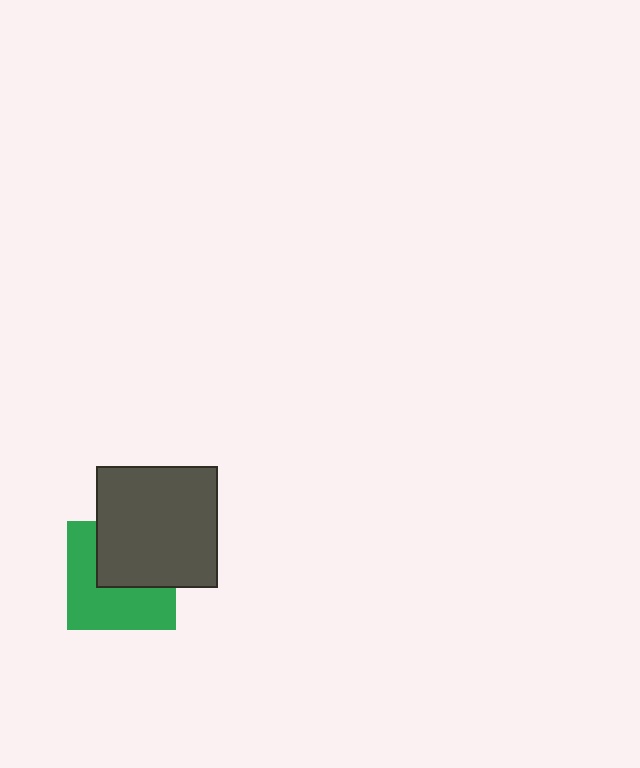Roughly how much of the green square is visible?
About half of it is visible (roughly 55%).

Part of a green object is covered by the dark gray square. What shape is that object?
It is a square.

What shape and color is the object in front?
The object in front is a dark gray square.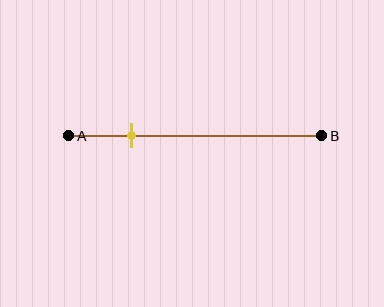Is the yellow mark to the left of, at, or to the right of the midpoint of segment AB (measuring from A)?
The yellow mark is to the left of the midpoint of segment AB.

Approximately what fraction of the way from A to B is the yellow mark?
The yellow mark is approximately 25% of the way from A to B.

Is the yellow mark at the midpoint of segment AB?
No, the mark is at about 25% from A, not at the 50% midpoint.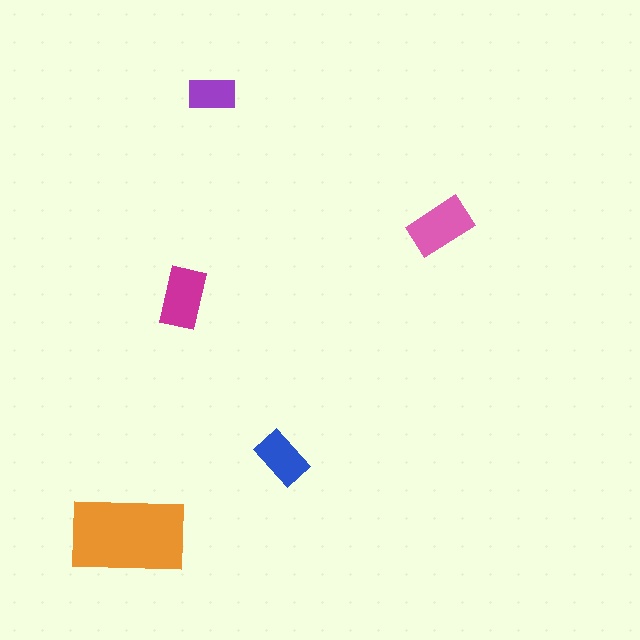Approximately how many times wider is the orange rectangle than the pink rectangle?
About 2 times wider.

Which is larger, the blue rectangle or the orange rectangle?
The orange one.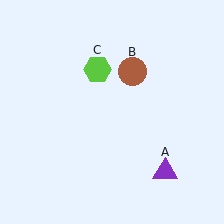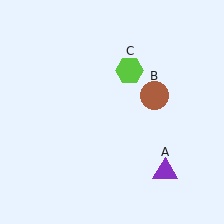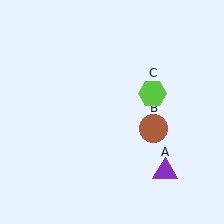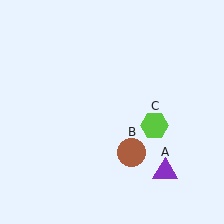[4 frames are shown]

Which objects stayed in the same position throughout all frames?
Purple triangle (object A) remained stationary.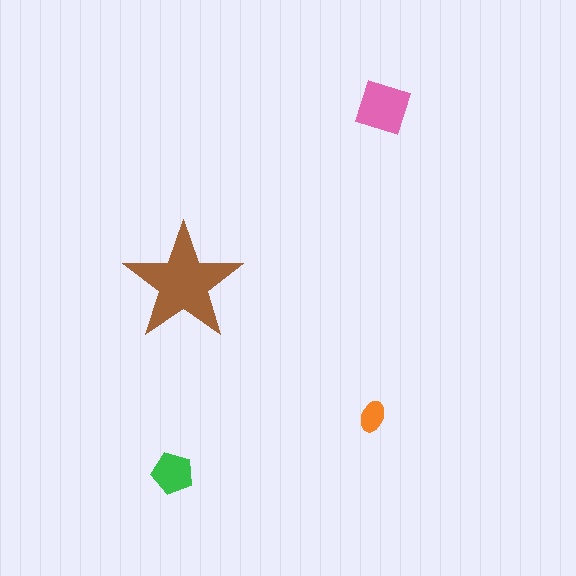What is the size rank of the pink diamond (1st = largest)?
2nd.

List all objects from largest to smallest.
The brown star, the pink diamond, the green pentagon, the orange ellipse.